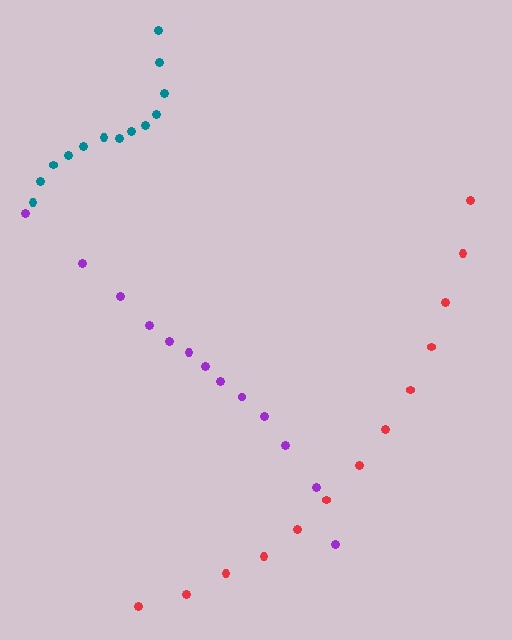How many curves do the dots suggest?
There are 3 distinct paths.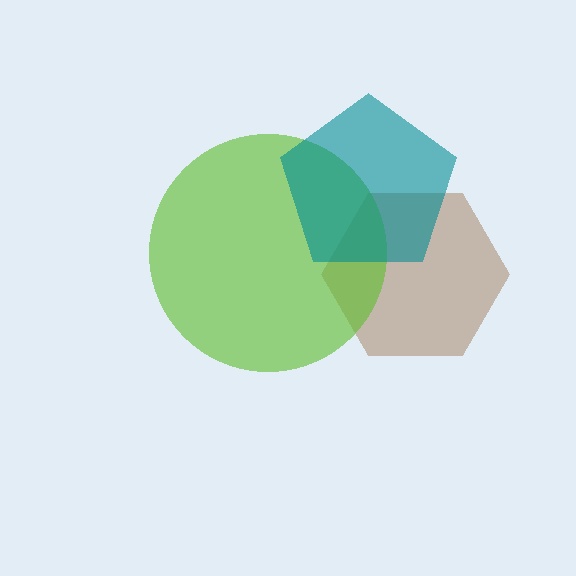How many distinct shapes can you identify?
There are 3 distinct shapes: a brown hexagon, a lime circle, a teal pentagon.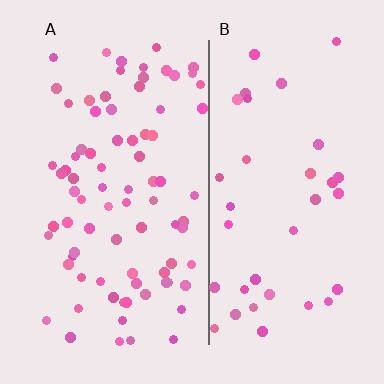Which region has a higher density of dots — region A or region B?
A (the left).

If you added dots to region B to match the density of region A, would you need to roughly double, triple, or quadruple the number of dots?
Approximately double.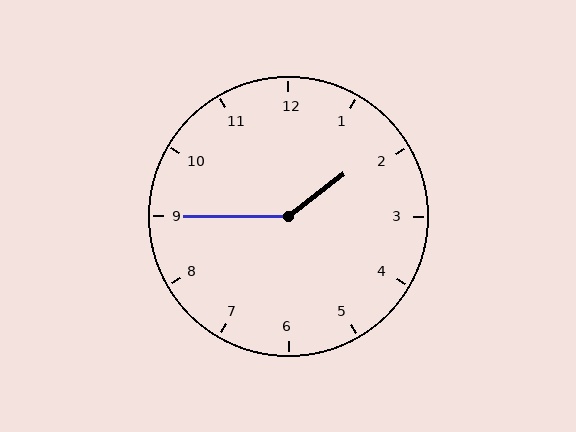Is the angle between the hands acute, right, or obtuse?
It is obtuse.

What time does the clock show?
1:45.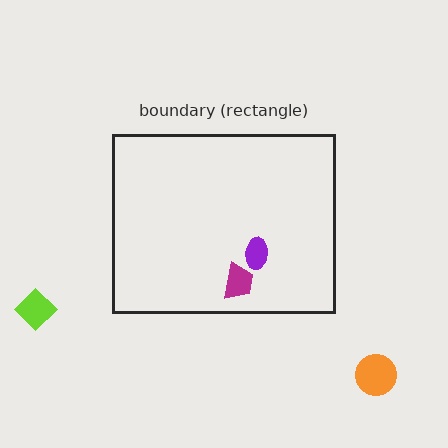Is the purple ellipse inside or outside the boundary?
Inside.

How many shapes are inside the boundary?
2 inside, 2 outside.